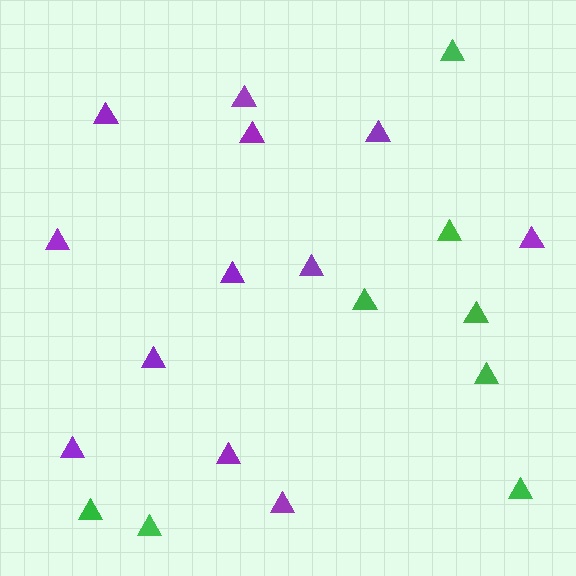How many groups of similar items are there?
There are 2 groups: one group of green triangles (8) and one group of purple triangles (12).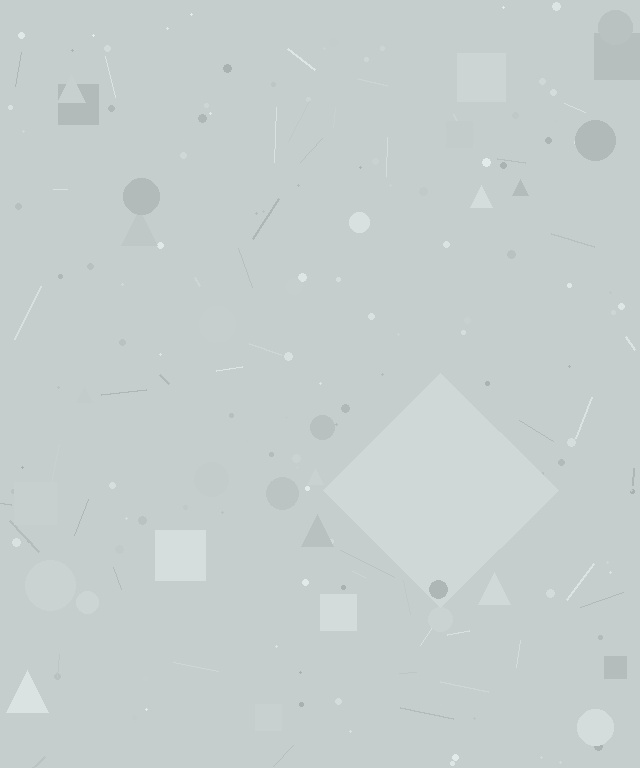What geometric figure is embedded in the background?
A diamond is embedded in the background.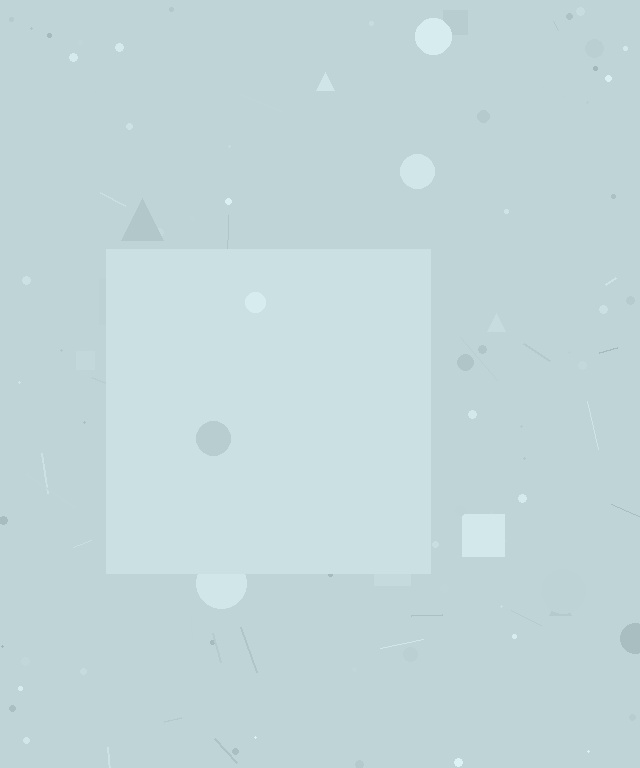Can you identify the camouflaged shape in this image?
The camouflaged shape is a square.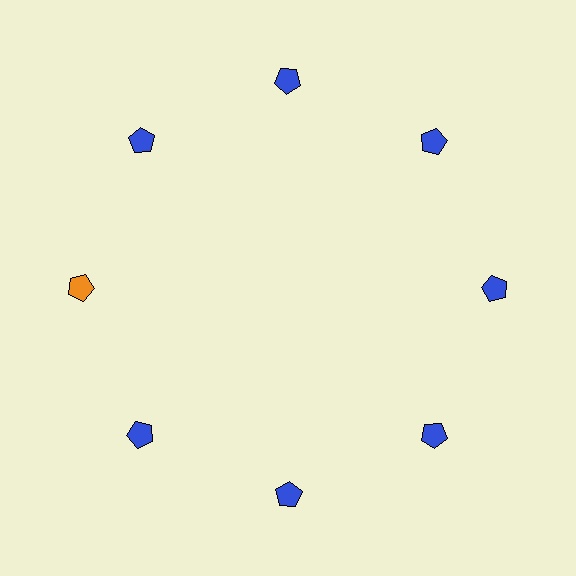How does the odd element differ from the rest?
It has a different color: orange instead of blue.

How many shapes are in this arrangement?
There are 8 shapes arranged in a ring pattern.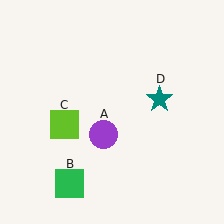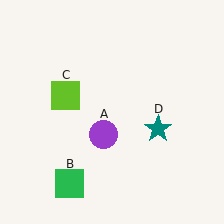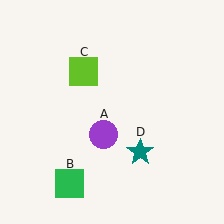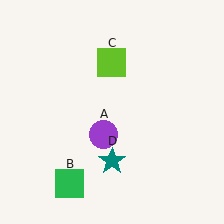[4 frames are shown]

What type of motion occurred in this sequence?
The lime square (object C), teal star (object D) rotated clockwise around the center of the scene.